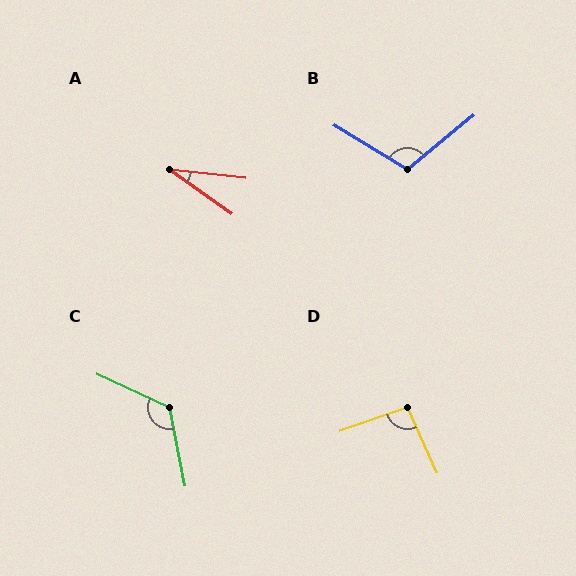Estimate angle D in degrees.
Approximately 95 degrees.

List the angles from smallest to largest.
A (29°), D (95°), B (109°), C (126°).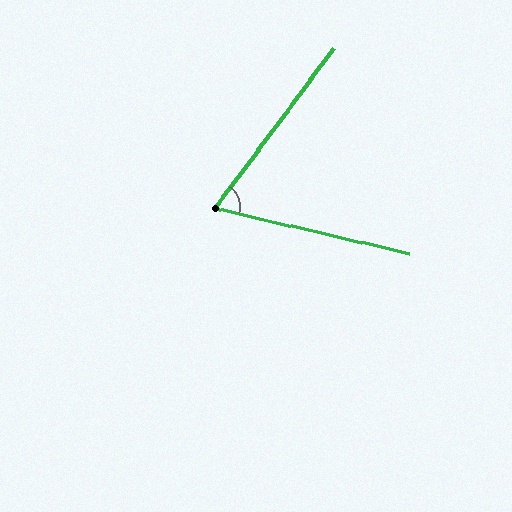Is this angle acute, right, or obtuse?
It is acute.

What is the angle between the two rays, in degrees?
Approximately 67 degrees.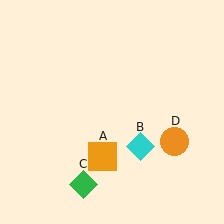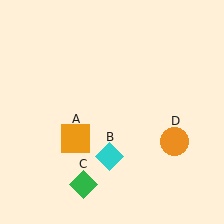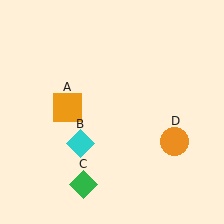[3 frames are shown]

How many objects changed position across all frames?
2 objects changed position: orange square (object A), cyan diamond (object B).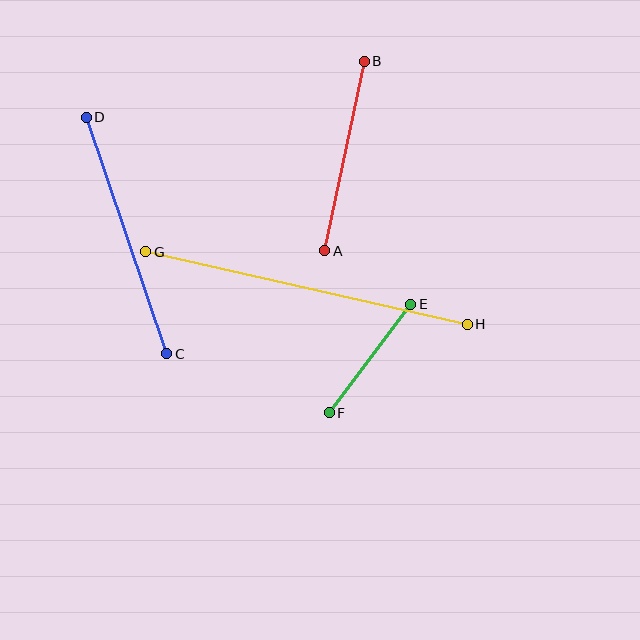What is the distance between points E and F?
The distance is approximately 136 pixels.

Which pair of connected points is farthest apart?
Points G and H are farthest apart.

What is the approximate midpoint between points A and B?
The midpoint is at approximately (345, 156) pixels.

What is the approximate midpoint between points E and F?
The midpoint is at approximately (370, 359) pixels.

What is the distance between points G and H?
The distance is approximately 330 pixels.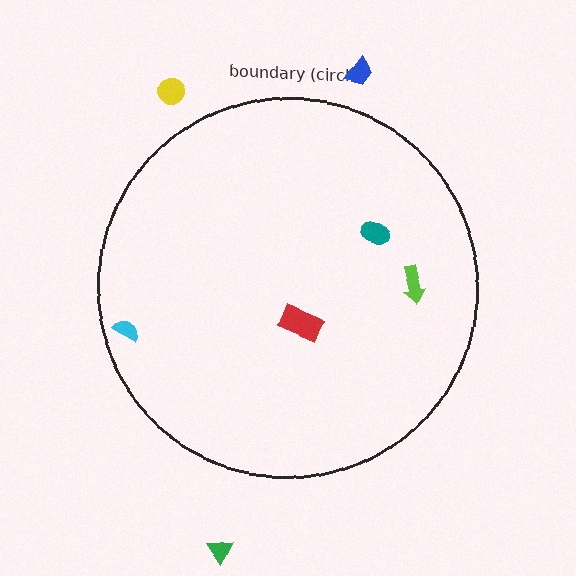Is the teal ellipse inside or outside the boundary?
Inside.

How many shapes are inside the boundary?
4 inside, 3 outside.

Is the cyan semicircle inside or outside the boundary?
Inside.